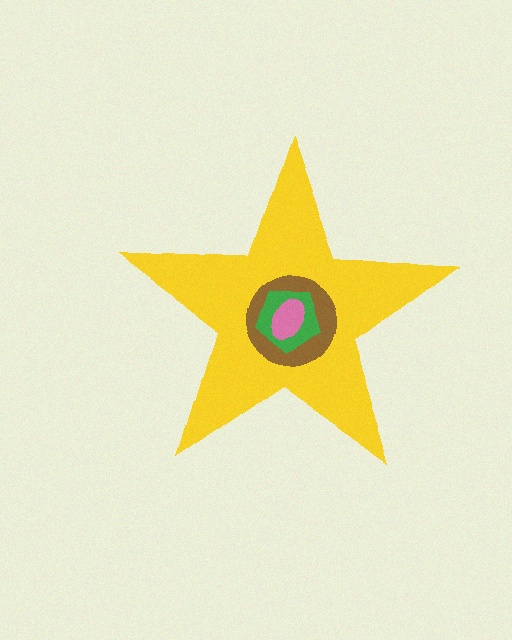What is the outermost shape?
The yellow star.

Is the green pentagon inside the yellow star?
Yes.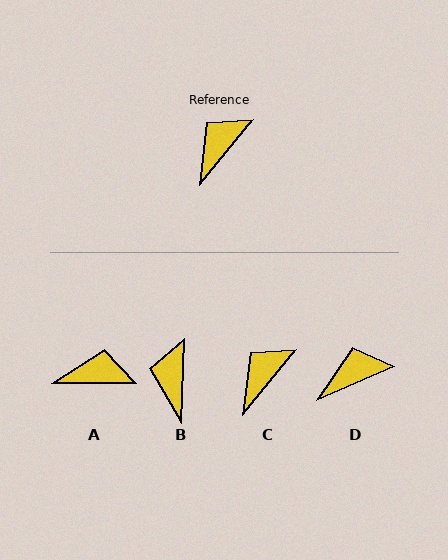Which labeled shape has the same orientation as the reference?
C.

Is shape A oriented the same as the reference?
No, it is off by about 50 degrees.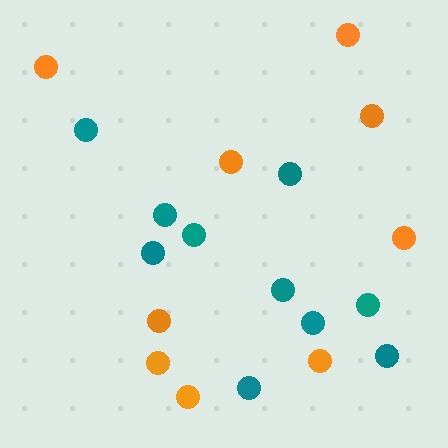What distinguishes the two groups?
There are 2 groups: one group of orange circles (9) and one group of teal circles (10).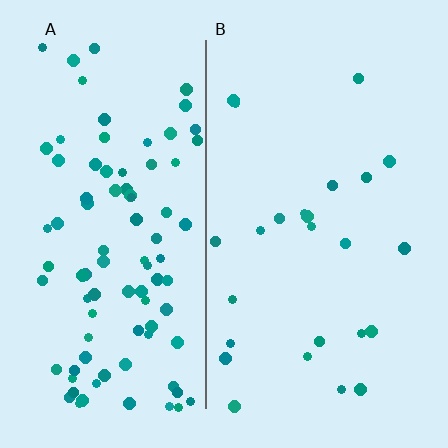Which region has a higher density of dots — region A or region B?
A (the left).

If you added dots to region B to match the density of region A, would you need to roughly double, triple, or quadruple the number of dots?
Approximately quadruple.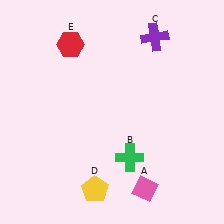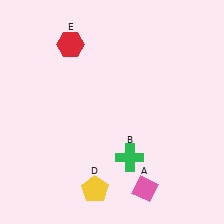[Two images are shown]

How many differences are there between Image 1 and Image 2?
There is 1 difference between the two images.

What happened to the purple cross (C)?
The purple cross (C) was removed in Image 2. It was in the top-right area of Image 1.